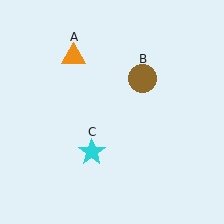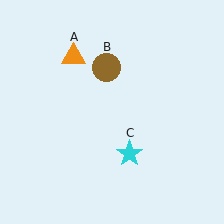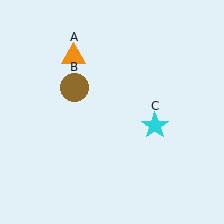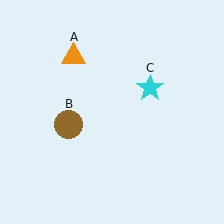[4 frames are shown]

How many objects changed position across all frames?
2 objects changed position: brown circle (object B), cyan star (object C).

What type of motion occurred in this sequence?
The brown circle (object B), cyan star (object C) rotated counterclockwise around the center of the scene.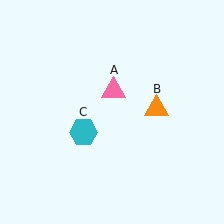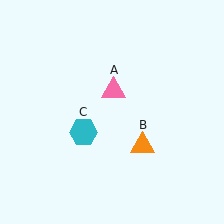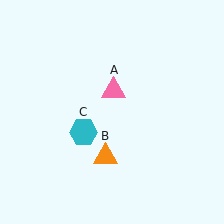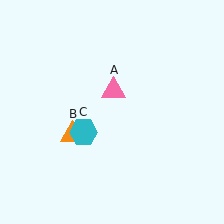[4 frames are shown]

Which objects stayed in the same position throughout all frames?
Pink triangle (object A) and cyan hexagon (object C) remained stationary.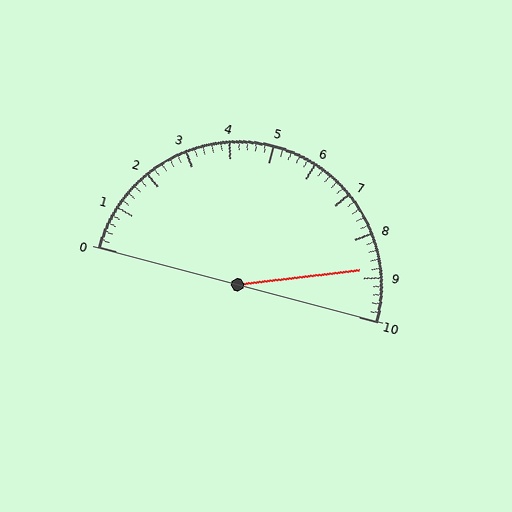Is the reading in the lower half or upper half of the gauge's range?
The reading is in the upper half of the range (0 to 10).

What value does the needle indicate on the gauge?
The needle indicates approximately 8.8.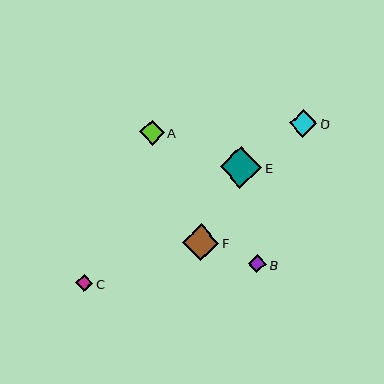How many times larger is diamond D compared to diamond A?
Diamond D is approximately 1.1 times the size of diamond A.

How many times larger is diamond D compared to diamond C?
Diamond D is approximately 1.6 times the size of diamond C.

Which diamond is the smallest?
Diamond C is the smallest with a size of approximately 17 pixels.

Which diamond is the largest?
Diamond E is the largest with a size of approximately 42 pixels.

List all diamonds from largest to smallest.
From largest to smallest: E, F, D, A, B, C.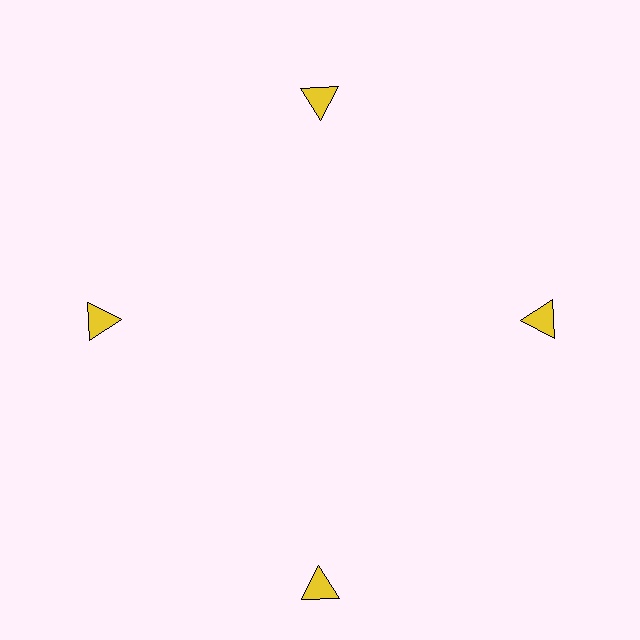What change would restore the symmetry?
The symmetry would be restored by moving it inward, back onto the ring so that all 4 triangles sit at equal angles and equal distance from the center.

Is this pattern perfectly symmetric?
No. The 4 yellow triangles are arranged in a ring, but one element near the 6 o'clock position is pushed outward from the center, breaking the 4-fold rotational symmetry.